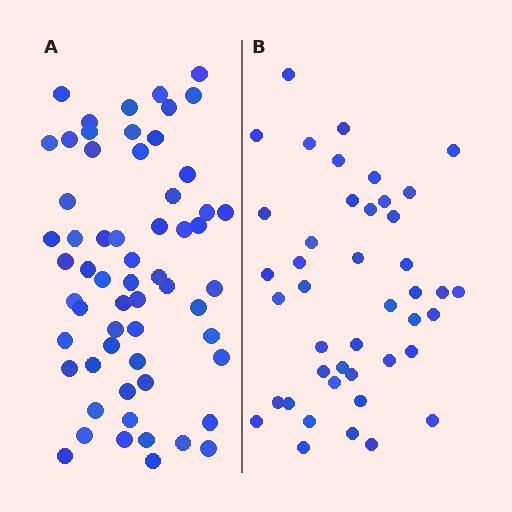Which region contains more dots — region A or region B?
Region A (the left region) has more dots.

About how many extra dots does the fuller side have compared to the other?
Region A has approximately 15 more dots than region B.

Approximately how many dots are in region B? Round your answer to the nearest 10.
About 40 dots. (The exact count is 43, which rounds to 40.)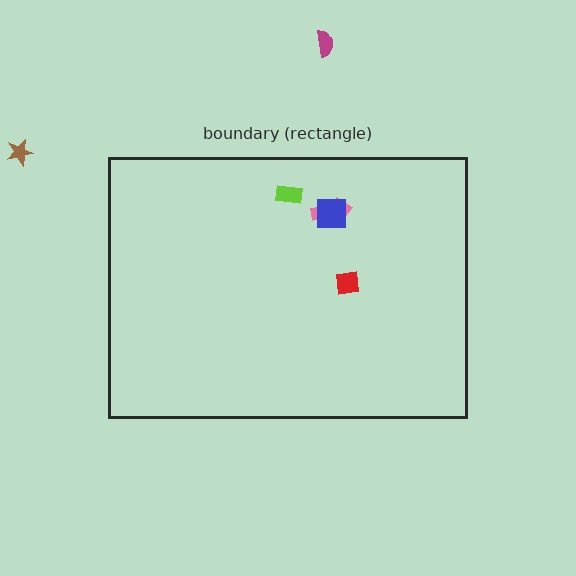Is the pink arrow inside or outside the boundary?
Inside.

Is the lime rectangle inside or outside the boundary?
Inside.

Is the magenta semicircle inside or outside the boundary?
Outside.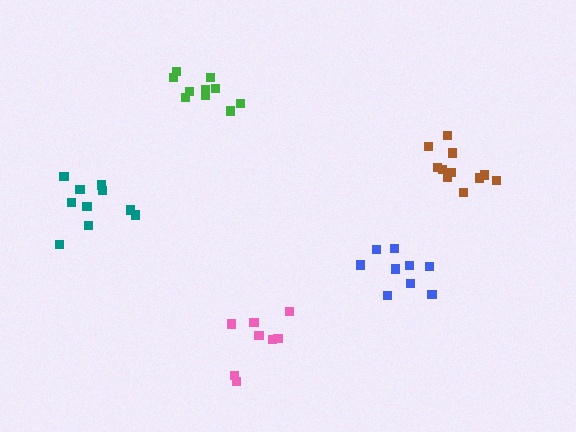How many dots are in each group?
Group 1: 9 dots, Group 2: 8 dots, Group 3: 10 dots, Group 4: 10 dots, Group 5: 11 dots (48 total).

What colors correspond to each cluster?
The clusters are colored: blue, pink, green, teal, brown.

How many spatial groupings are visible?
There are 5 spatial groupings.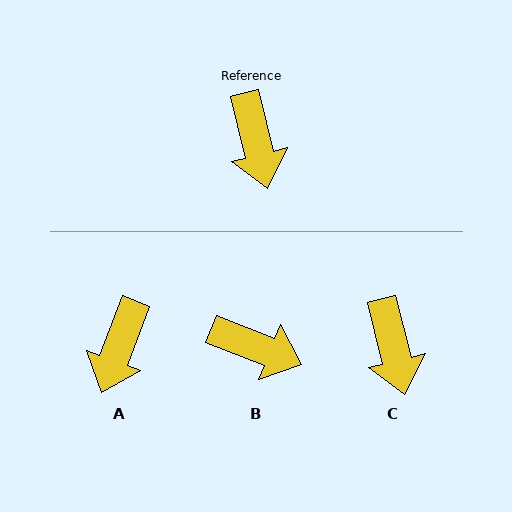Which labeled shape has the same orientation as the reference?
C.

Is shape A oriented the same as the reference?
No, it is off by about 34 degrees.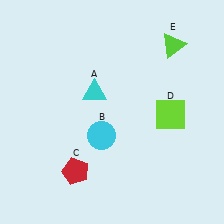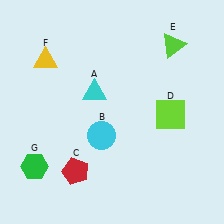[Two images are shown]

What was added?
A yellow triangle (F), a green hexagon (G) were added in Image 2.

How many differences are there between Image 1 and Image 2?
There are 2 differences between the two images.